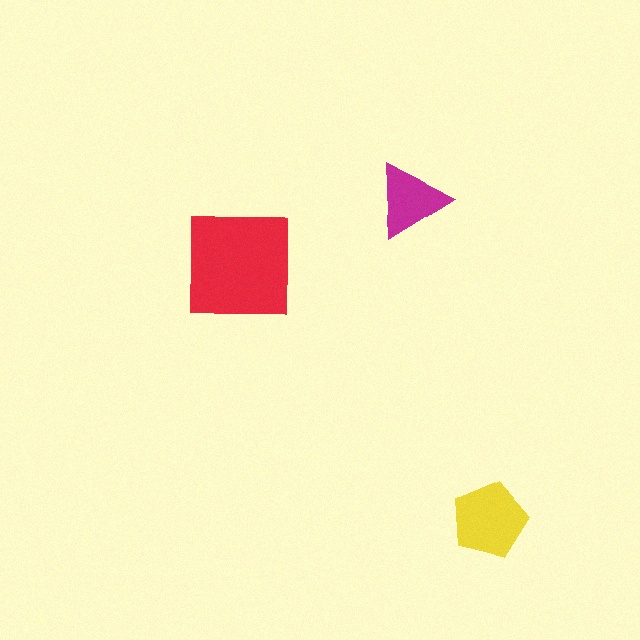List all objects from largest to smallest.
The red square, the yellow pentagon, the magenta triangle.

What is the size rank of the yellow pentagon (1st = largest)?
2nd.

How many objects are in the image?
There are 3 objects in the image.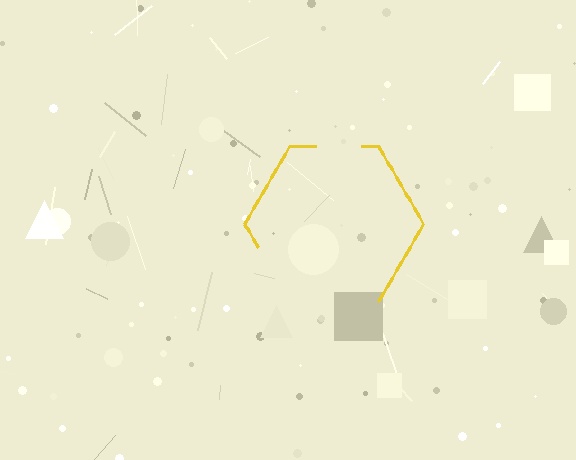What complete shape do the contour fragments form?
The contour fragments form a hexagon.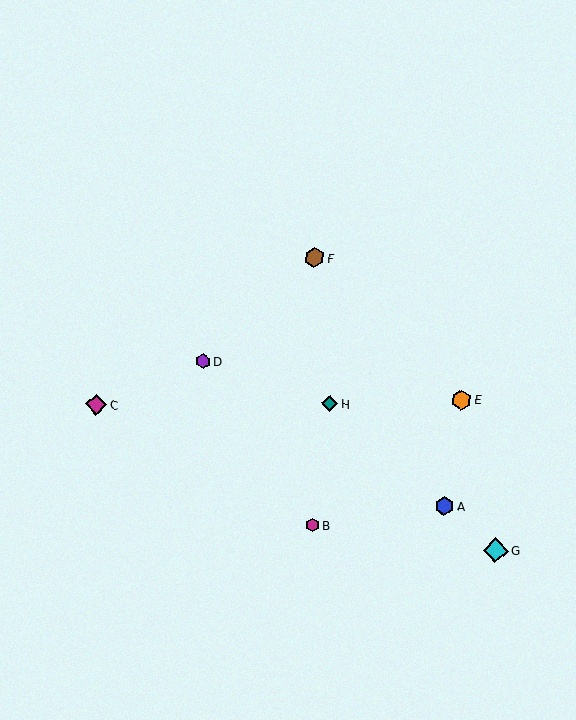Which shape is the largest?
The cyan diamond (labeled G) is the largest.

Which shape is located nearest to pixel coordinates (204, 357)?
The purple hexagon (labeled D) at (203, 361) is nearest to that location.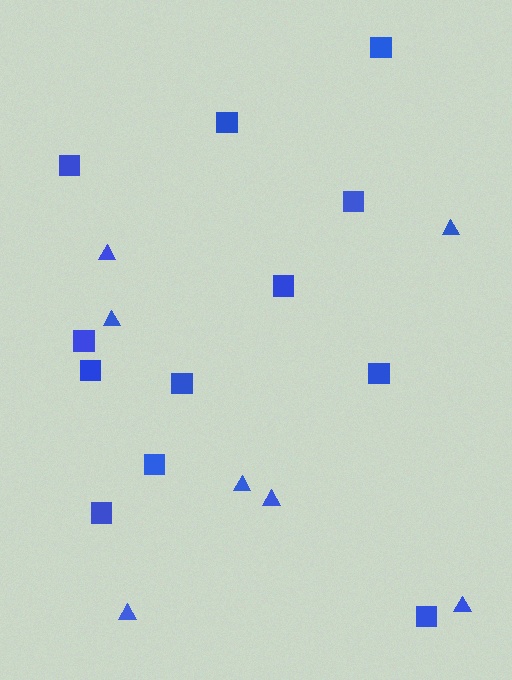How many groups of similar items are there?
There are 2 groups: one group of triangles (7) and one group of squares (12).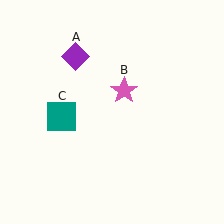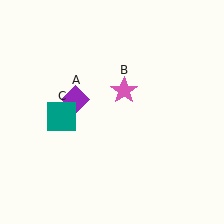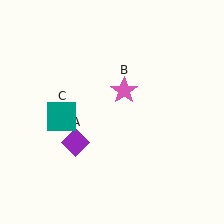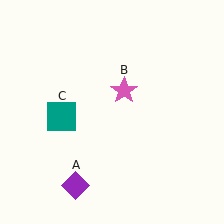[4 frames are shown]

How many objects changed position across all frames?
1 object changed position: purple diamond (object A).